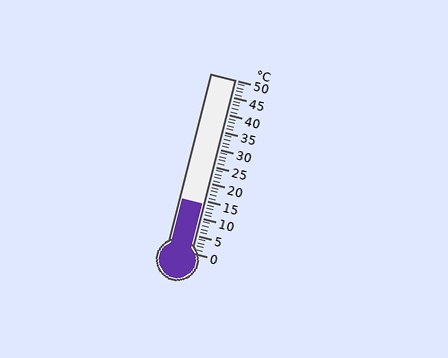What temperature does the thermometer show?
The thermometer shows approximately 14°C.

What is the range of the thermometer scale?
The thermometer scale ranges from 0°C to 50°C.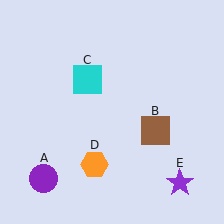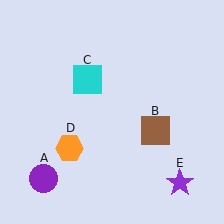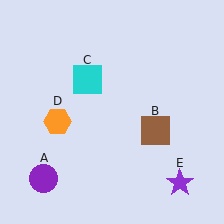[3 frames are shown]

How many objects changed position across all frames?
1 object changed position: orange hexagon (object D).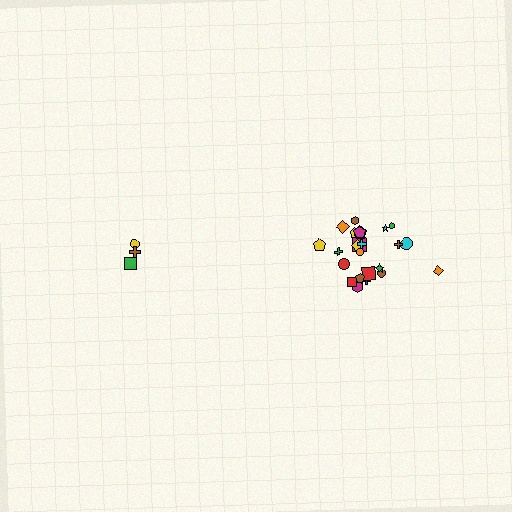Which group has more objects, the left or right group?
The right group.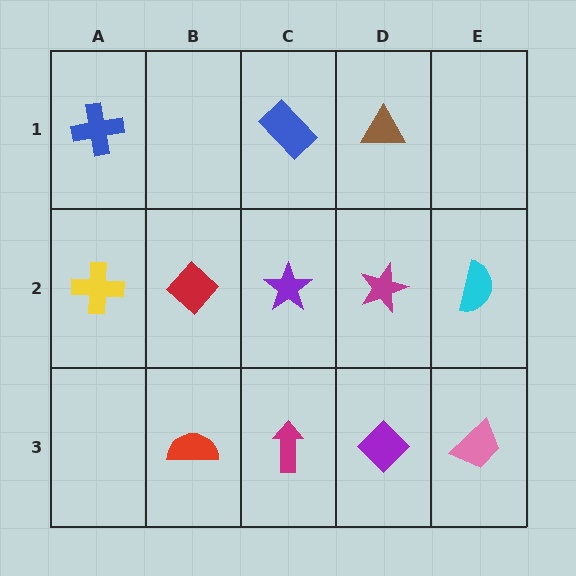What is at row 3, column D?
A purple diamond.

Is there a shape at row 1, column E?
No, that cell is empty.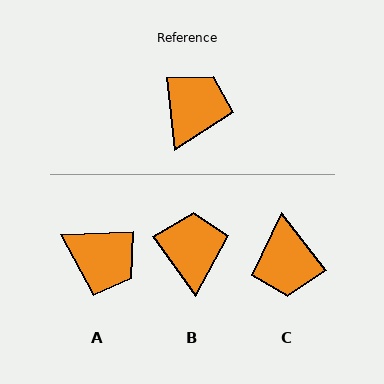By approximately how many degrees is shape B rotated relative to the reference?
Approximately 28 degrees counter-clockwise.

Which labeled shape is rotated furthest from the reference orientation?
C, about 149 degrees away.